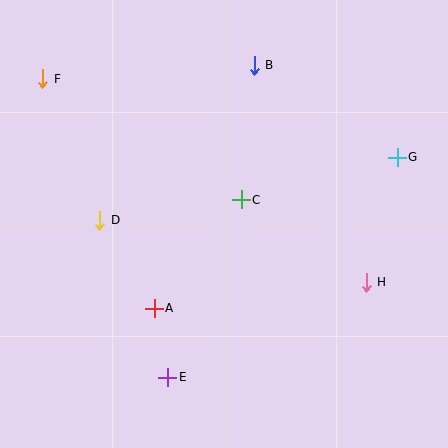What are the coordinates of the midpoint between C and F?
The midpoint between C and F is at (142, 139).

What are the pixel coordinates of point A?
Point A is at (154, 308).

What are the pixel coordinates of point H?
Point H is at (366, 282).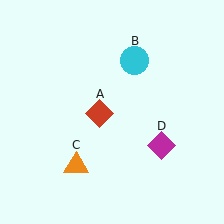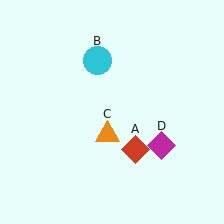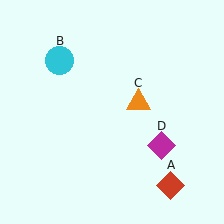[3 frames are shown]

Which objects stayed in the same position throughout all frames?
Magenta diamond (object D) remained stationary.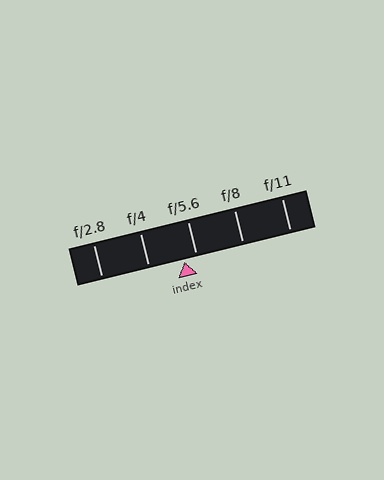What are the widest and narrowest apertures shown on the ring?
The widest aperture shown is f/2.8 and the narrowest is f/11.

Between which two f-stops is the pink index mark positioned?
The index mark is between f/4 and f/5.6.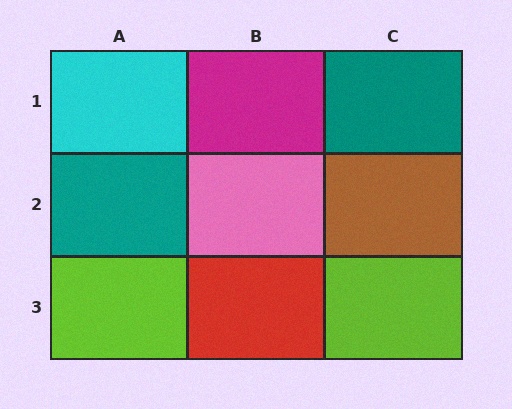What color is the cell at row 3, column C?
Lime.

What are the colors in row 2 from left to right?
Teal, pink, brown.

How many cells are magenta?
1 cell is magenta.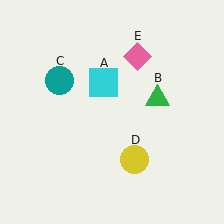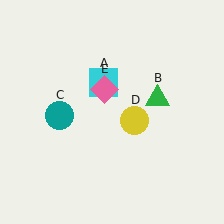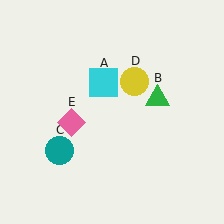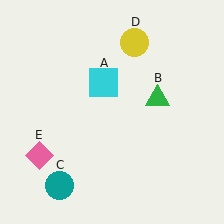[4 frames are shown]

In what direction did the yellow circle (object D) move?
The yellow circle (object D) moved up.